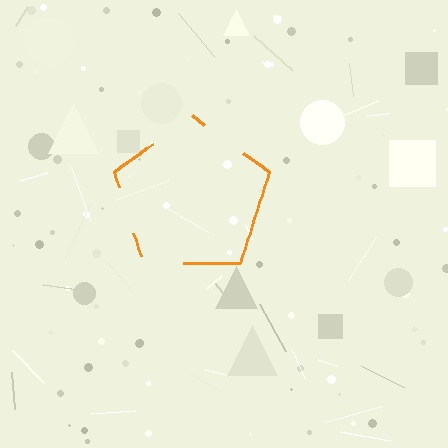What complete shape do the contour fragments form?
The contour fragments form a pentagon.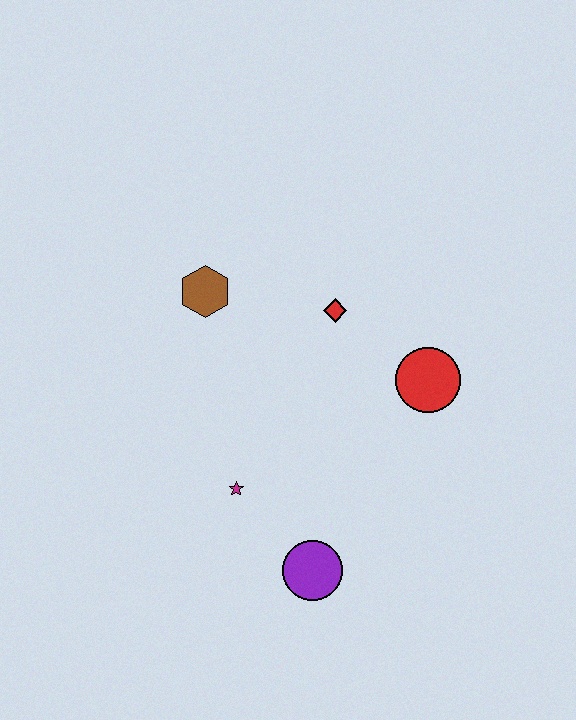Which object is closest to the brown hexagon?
The red diamond is closest to the brown hexagon.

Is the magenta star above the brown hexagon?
No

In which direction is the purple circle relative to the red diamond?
The purple circle is below the red diamond.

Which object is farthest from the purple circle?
The brown hexagon is farthest from the purple circle.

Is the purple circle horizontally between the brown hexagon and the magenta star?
No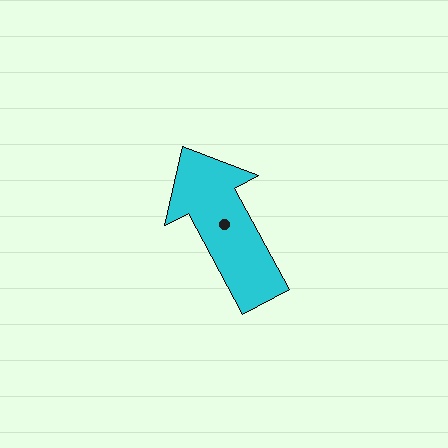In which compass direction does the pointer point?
Northwest.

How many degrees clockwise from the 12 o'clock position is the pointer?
Approximately 332 degrees.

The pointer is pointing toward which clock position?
Roughly 11 o'clock.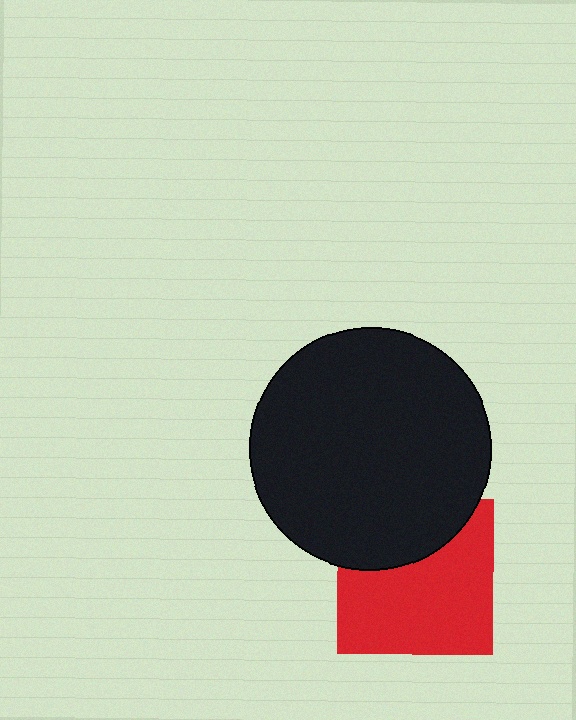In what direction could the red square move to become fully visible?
The red square could move down. That would shift it out from behind the black circle entirely.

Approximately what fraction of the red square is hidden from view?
Roughly 33% of the red square is hidden behind the black circle.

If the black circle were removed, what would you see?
You would see the complete red square.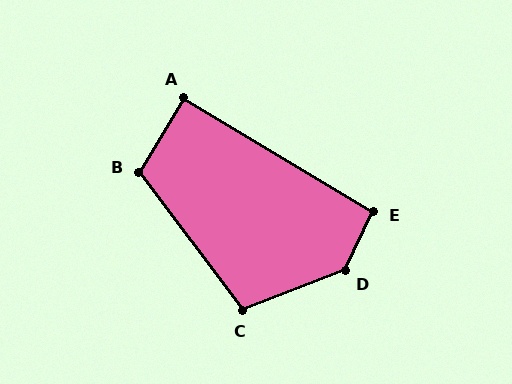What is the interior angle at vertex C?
Approximately 106 degrees (obtuse).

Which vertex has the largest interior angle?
D, at approximately 137 degrees.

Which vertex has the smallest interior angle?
A, at approximately 90 degrees.